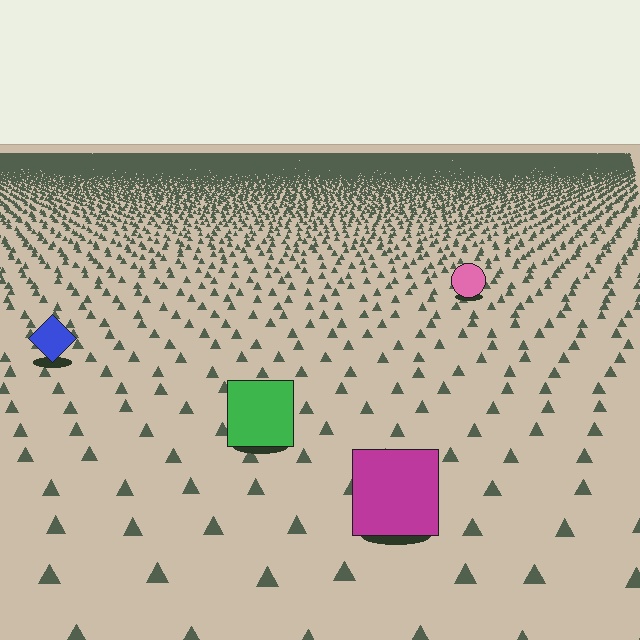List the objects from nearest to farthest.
From nearest to farthest: the magenta square, the green square, the blue diamond, the pink circle.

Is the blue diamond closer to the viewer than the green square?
No. The green square is closer — you can tell from the texture gradient: the ground texture is coarser near it.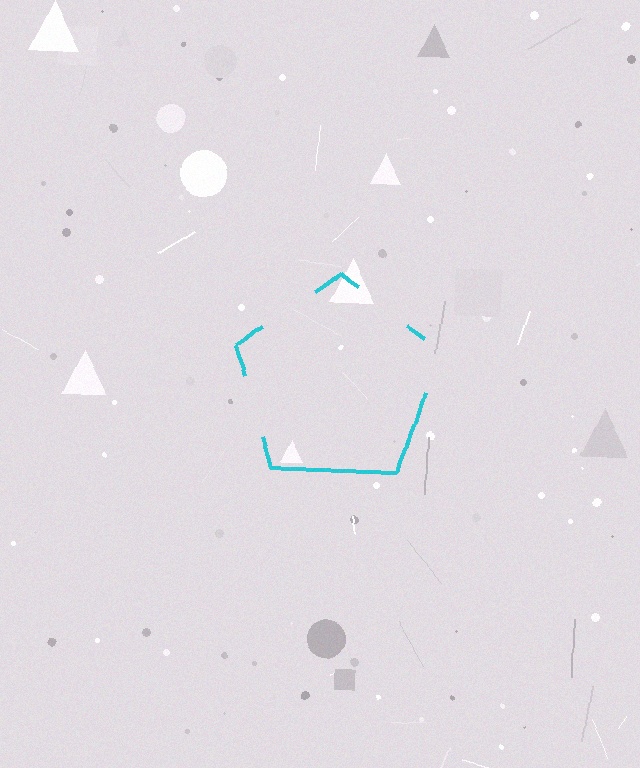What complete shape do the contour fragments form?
The contour fragments form a pentagon.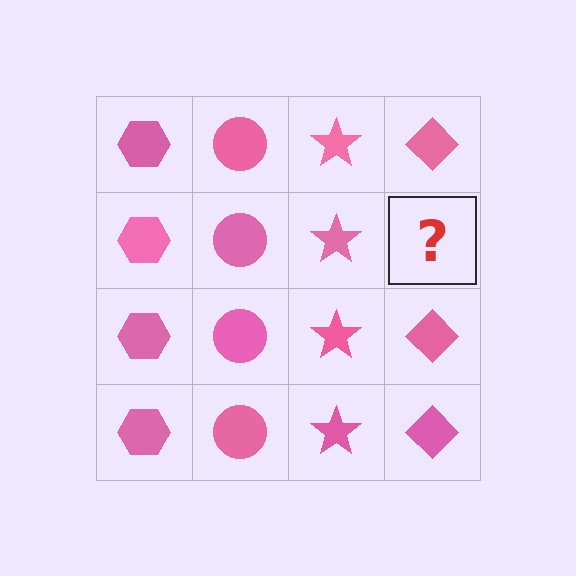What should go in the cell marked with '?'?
The missing cell should contain a pink diamond.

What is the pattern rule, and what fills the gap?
The rule is that each column has a consistent shape. The gap should be filled with a pink diamond.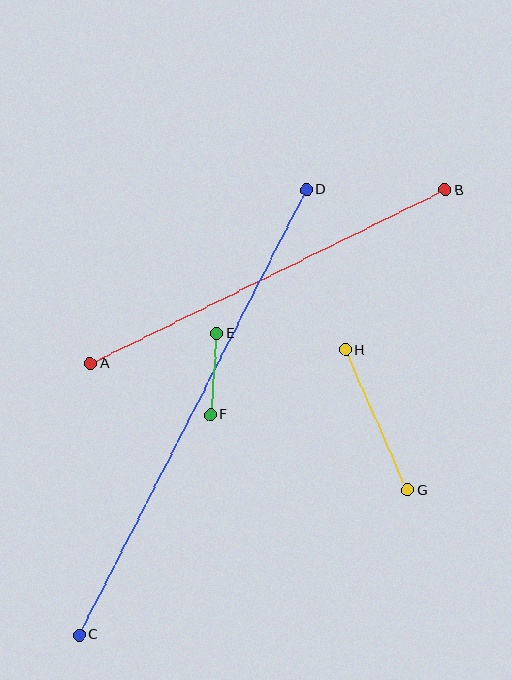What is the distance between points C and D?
The distance is approximately 500 pixels.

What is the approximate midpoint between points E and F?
The midpoint is at approximately (214, 374) pixels.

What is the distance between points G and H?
The distance is approximately 153 pixels.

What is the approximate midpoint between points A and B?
The midpoint is at approximately (268, 277) pixels.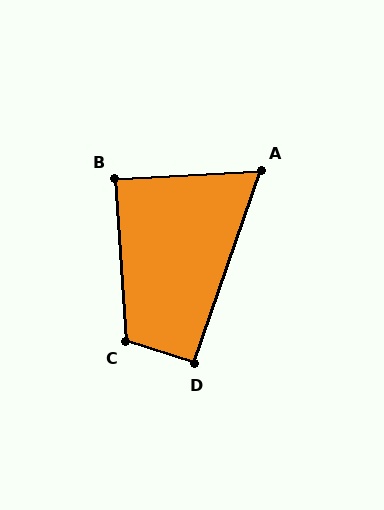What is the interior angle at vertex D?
Approximately 91 degrees (approximately right).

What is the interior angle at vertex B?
Approximately 89 degrees (approximately right).